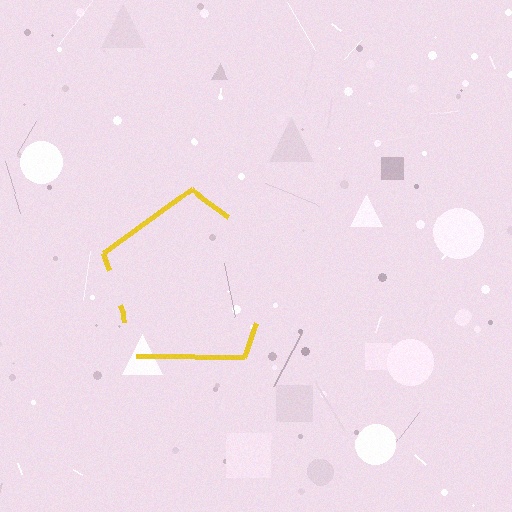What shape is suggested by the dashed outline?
The dashed outline suggests a pentagon.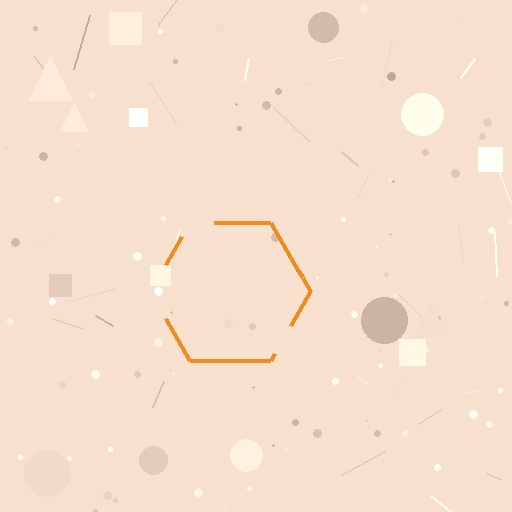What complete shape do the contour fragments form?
The contour fragments form a hexagon.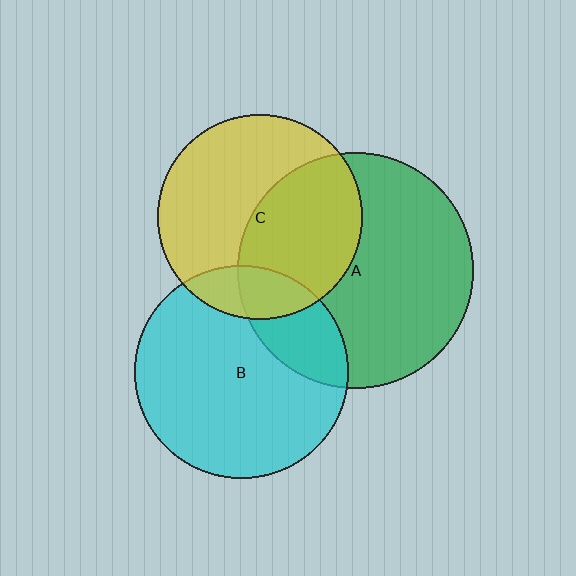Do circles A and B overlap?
Yes.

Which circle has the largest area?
Circle A (green).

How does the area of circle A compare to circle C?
Approximately 1.3 times.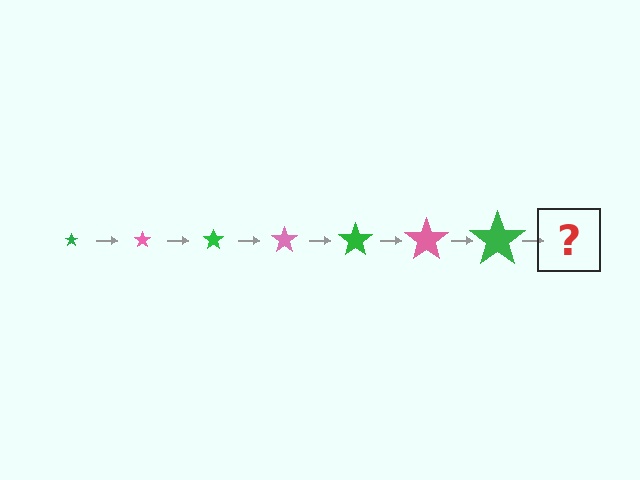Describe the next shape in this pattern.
It should be a pink star, larger than the previous one.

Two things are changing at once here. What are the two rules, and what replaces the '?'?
The two rules are that the star grows larger each step and the color cycles through green and pink. The '?' should be a pink star, larger than the previous one.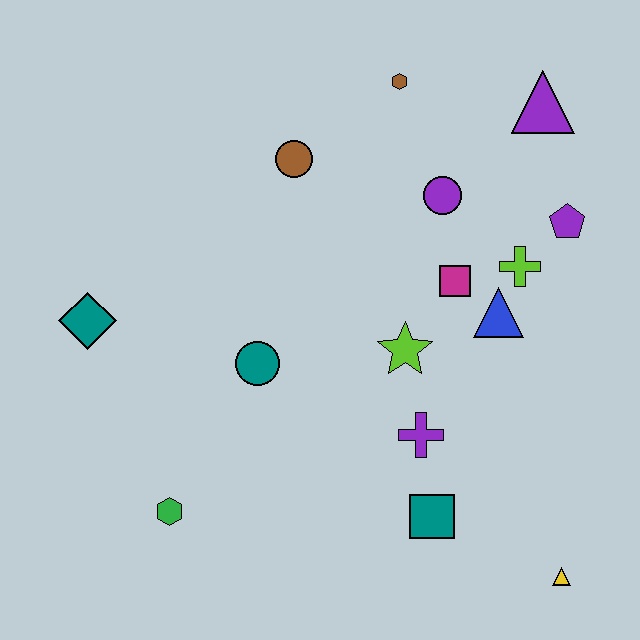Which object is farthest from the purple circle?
The green hexagon is farthest from the purple circle.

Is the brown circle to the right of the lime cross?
No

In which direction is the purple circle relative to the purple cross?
The purple circle is above the purple cross.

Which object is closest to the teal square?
The purple cross is closest to the teal square.